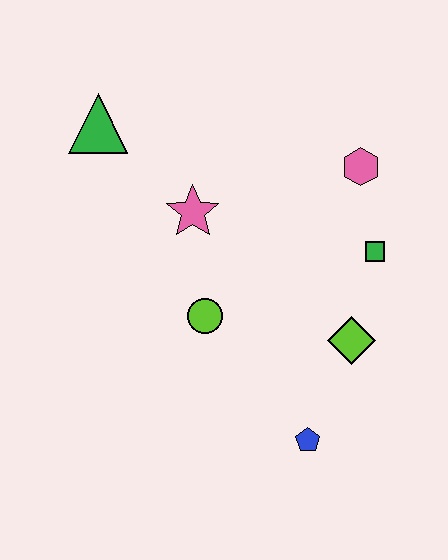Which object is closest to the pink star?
The lime circle is closest to the pink star.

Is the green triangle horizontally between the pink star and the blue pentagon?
No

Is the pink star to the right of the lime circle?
No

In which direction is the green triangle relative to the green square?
The green triangle is to the left of the green square.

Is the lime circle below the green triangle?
Yes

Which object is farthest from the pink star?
The blue pentagon is farthest from the pink star.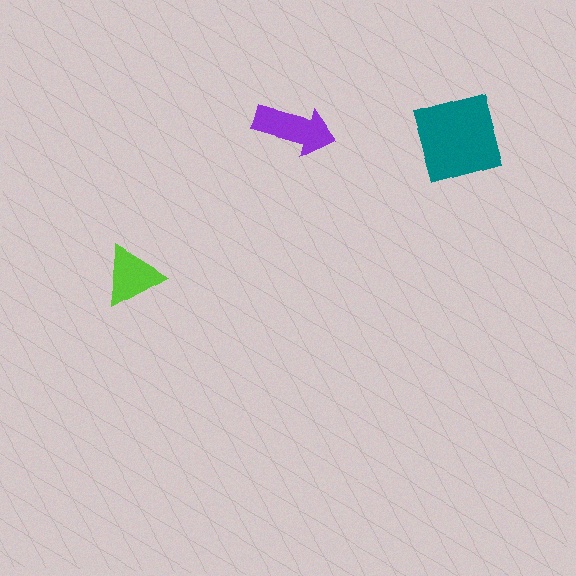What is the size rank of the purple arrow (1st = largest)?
2nd.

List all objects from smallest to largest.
The lime triangle, the purple arrow, the teal square.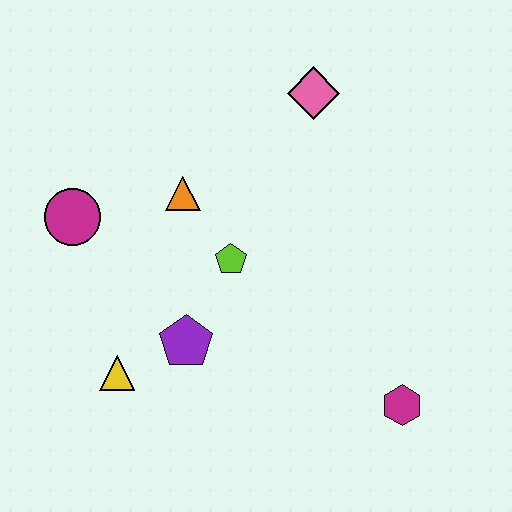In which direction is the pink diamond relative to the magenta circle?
The pink diamond is to the right of the magenta circle.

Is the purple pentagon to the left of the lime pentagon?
Yes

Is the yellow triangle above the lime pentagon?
No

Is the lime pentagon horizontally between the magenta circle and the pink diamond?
Yes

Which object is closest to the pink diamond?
The orange triangle is closest to the pink diamond.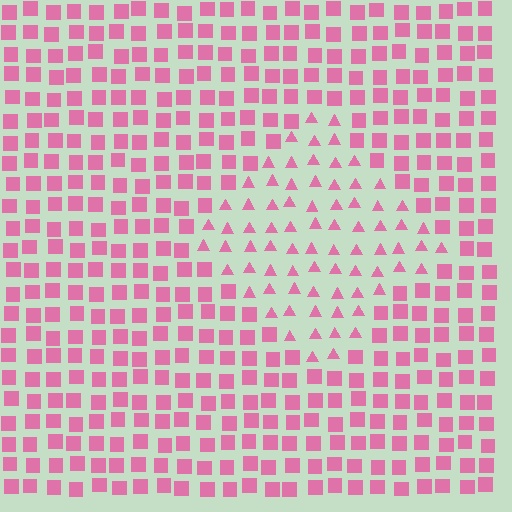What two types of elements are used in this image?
The image uses triangles inside the diamond region and squares outside it.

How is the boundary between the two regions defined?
The boundary is defined by a change in element shape: triangles inside vs. squares outside. All elements share the same color and spacing.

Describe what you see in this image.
The image is filled with small pink elements arranged in a uniform grid. A diamond-shaped region contains triangles, while the surrounding area contains squares. The boundary is defined purely by the change in element shape.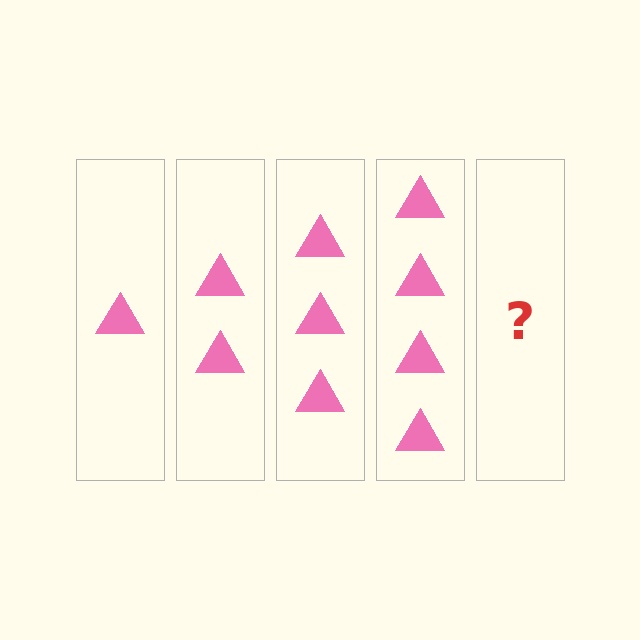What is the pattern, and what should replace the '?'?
The pattern is that each step adds one more triangle. The '?' should be 5 triangles.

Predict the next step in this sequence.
The next step is 5 triangles.